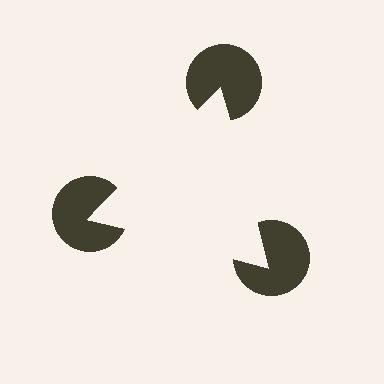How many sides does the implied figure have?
3 sides.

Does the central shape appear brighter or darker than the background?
It typically appears slightly brighter than the background, even though no actual brightness change is drawn.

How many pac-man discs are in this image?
There are 3 — one at each vertex of the illusory triangle.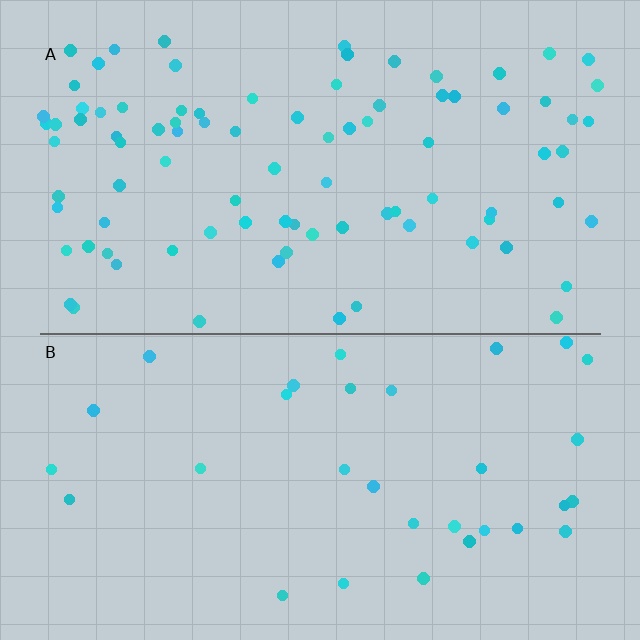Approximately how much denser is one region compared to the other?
Approximately 2.8× — region A over region B.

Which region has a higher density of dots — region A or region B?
A (the top).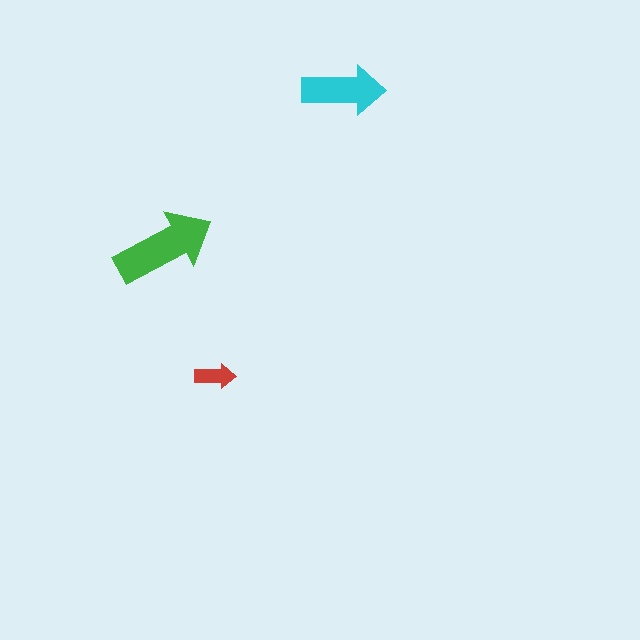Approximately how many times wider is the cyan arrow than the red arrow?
About 2 times wider.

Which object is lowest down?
The red arrow is bottommost.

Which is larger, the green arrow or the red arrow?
The green one.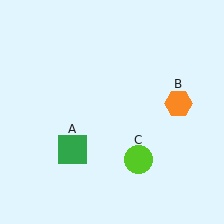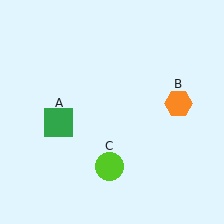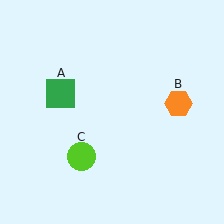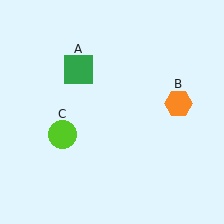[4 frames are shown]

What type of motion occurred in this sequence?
The green square (object A), lime circle (object C) rotated clockwise around the center of the scene.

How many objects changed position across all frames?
2 objects changed position: green square (object A), lime circle (object C).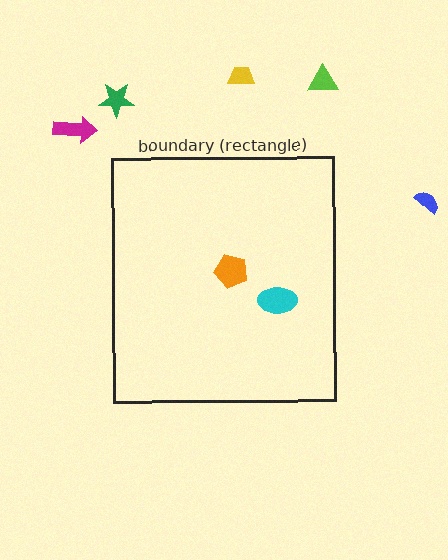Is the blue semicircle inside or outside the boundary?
Outside.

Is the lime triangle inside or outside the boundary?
Outside.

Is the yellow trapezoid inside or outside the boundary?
Outside.